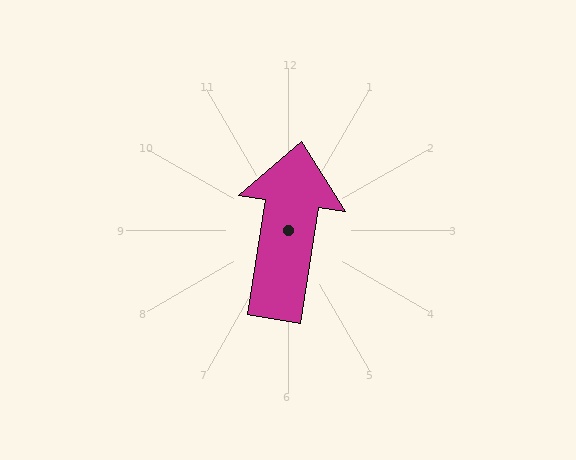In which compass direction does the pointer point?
North.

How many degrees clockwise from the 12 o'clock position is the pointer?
Approximately 9 degrees.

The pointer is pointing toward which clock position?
Roughly 12 o'clock.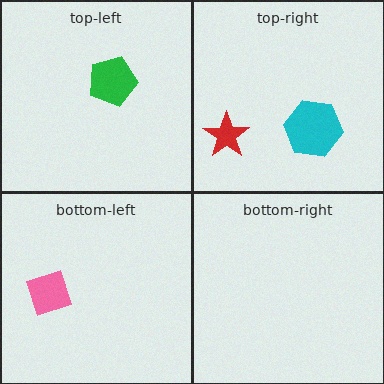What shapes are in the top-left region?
The green pentagon.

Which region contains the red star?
The top-right region.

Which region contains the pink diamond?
The bottom-left region.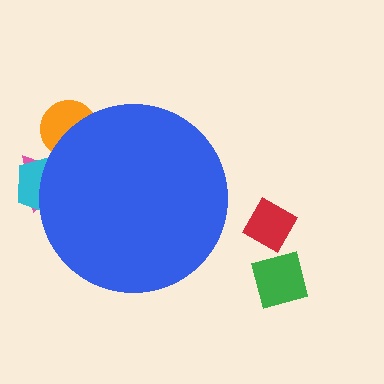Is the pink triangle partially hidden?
Yes, the pink triangle is partially hidden behind the blue circle.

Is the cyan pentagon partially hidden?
Yes, the cyan pentagon is partially hidden behind the blue circle.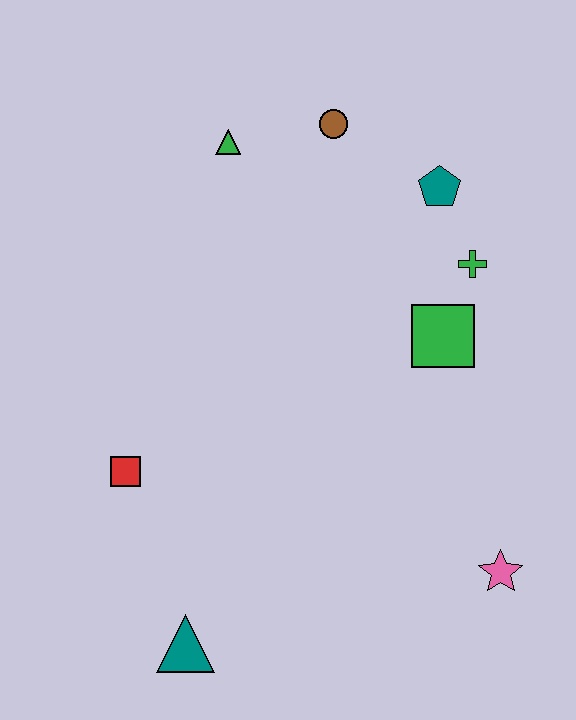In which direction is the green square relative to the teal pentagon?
The green square is below the teal pentagon.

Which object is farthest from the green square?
The teal triangle is farthest from the green square.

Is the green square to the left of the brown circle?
No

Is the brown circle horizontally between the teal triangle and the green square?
Yes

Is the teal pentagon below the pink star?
No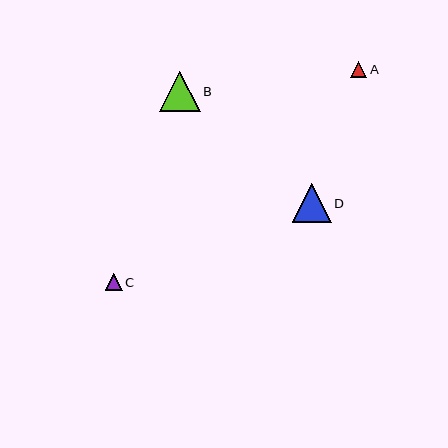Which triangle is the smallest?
Triangle A is the smallest with a size of approximately 16 pixels.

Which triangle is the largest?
Triangle B is the largest with a size of approximately 40 pixels.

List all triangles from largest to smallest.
From largest to smallest: B, D, C, A.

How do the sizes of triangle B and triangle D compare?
Triangle B and triangle D are approximately the same size.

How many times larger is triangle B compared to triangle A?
Triangle B is approximately 2.5 times the size of triangle A.